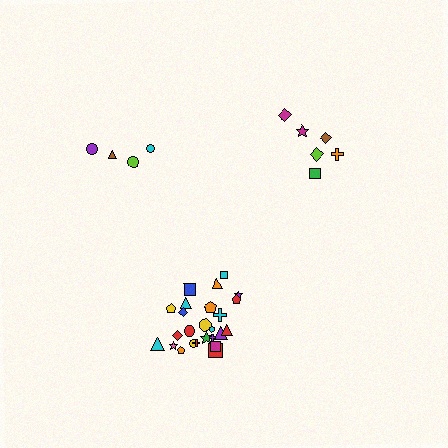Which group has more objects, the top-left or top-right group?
The top-right group.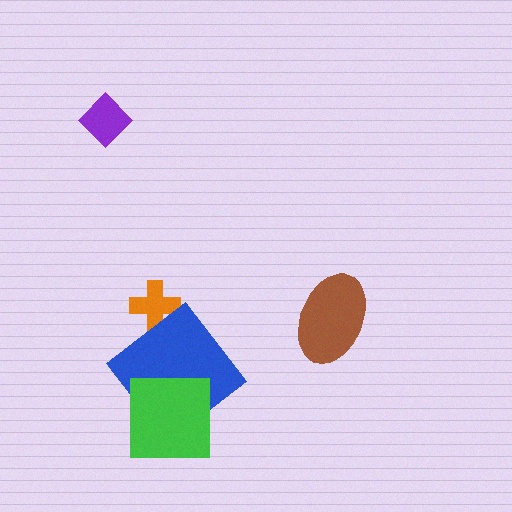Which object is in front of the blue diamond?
The green square is in front of the blue diamond.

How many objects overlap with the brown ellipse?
0 objects overlap with the brown ellipse.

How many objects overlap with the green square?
1 object overlaps with the green square.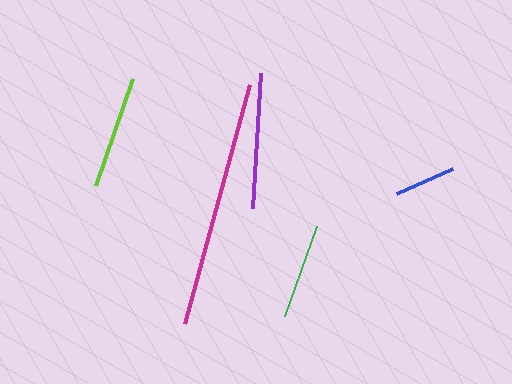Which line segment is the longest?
The magenta line is the longest at approximately 249 pixels.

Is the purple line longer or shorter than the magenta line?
The magenta line is longer than the purple line.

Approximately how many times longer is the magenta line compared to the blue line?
The magenta line is approximately 4.0 times the length of the blue line.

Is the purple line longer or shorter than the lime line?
The purple line is longer than the lime line.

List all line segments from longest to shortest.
From longest to shortest: magenta, purple, lime, green, blue.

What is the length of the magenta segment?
The magenta segment is approximately 249 pixels long.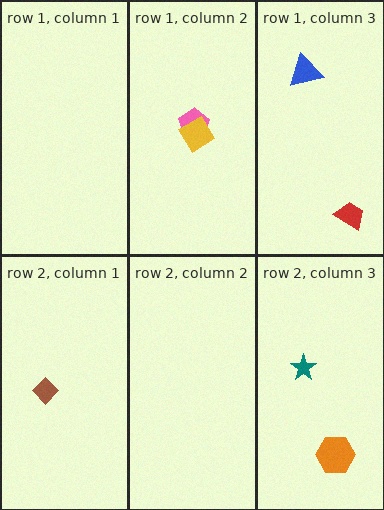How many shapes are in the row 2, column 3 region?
2.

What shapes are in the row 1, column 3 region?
The blue triangle, the red trapezoid.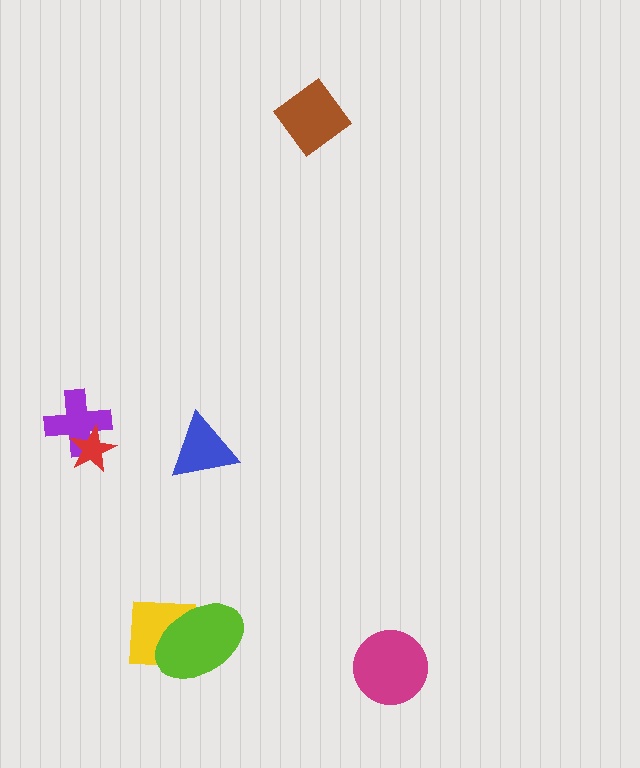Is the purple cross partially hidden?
Yes, it is partially covered by another shape.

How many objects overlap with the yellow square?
1 object overlaps with the yellow square.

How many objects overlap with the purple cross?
1 object overlaps with the purple cross.